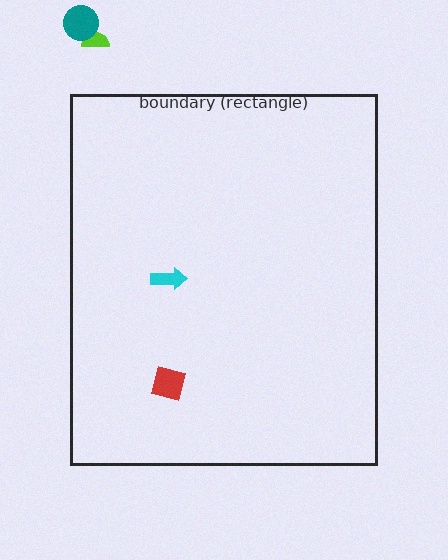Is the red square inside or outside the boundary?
Inside.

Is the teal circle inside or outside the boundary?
Outside.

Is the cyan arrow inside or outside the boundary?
Inside.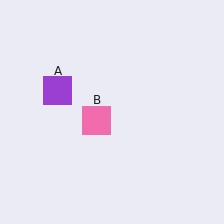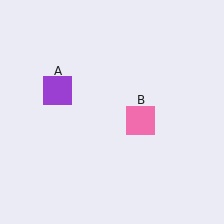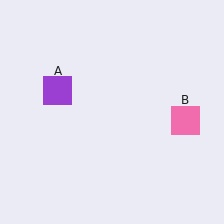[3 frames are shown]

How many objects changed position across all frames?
1 object changed position: pink square (object B).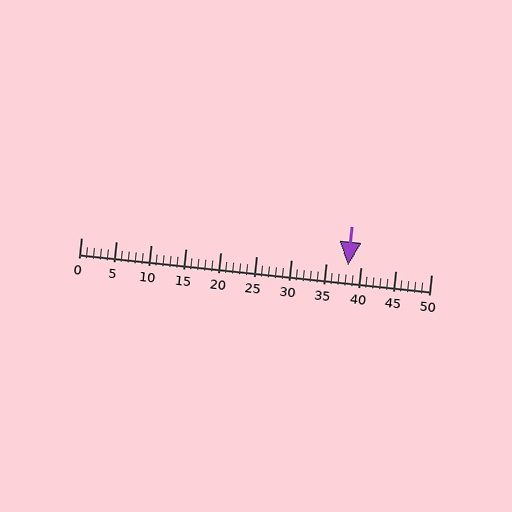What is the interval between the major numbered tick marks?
The major tick marks are spaced 5 units apart.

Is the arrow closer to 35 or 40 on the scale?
The arrow is closer to 40.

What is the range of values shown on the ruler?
The ruler shows values from 0 to 50.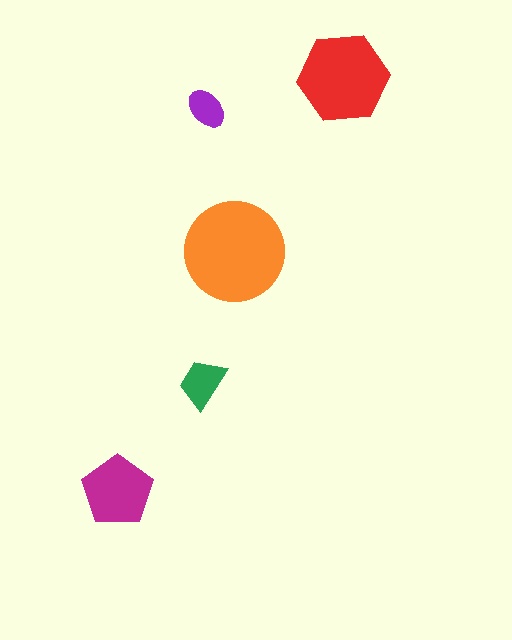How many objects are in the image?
There are 5 objects in the image.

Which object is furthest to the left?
The magenta pentagon is leftmost.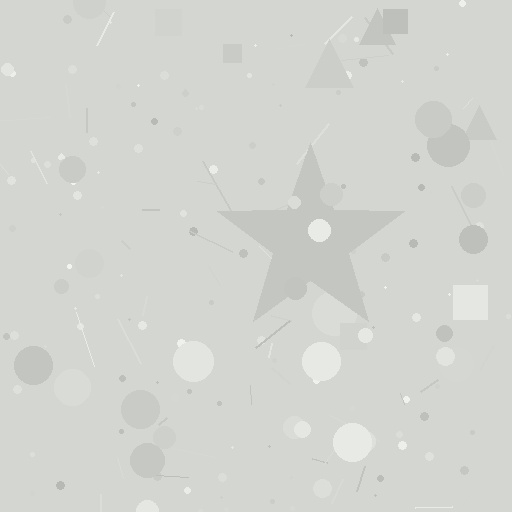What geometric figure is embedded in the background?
A star is embedded in the background.